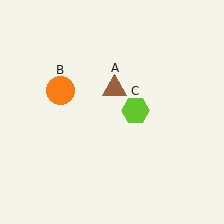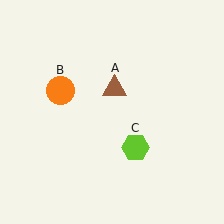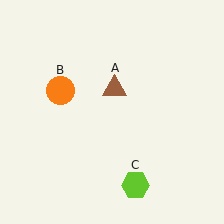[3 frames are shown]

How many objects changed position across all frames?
1 object changed position: lime hexagon (object C).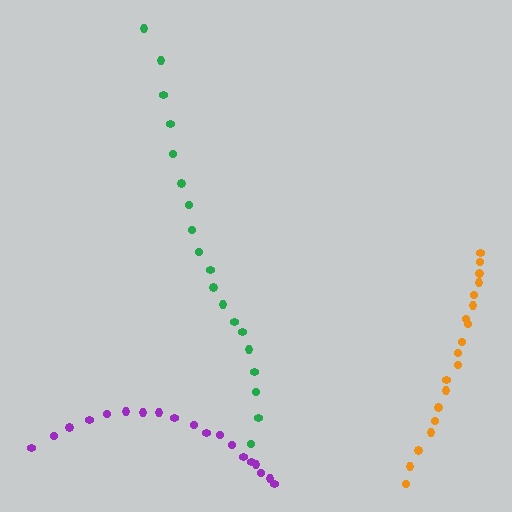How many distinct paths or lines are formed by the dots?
There are 3 distinct paths.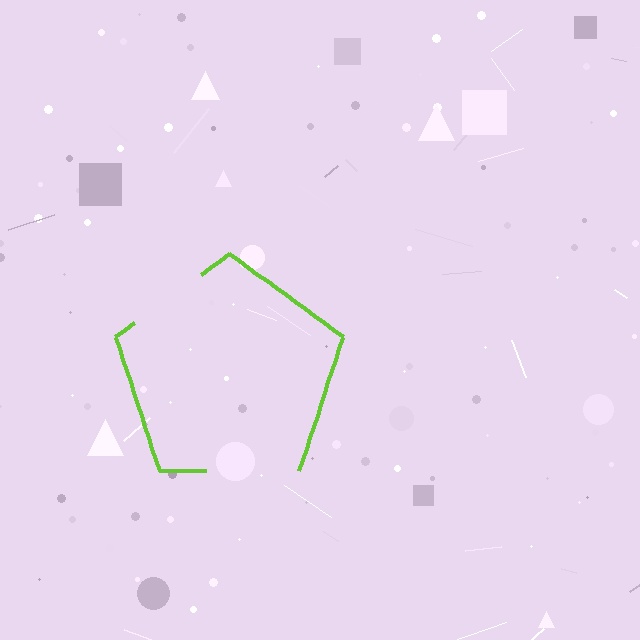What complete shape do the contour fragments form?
The contour fragments form a pentagon.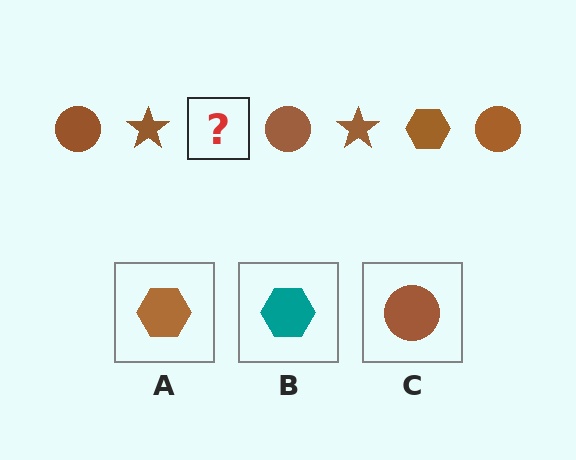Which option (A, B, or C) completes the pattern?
A.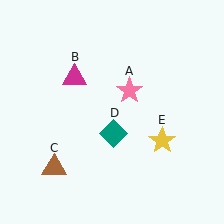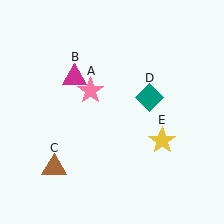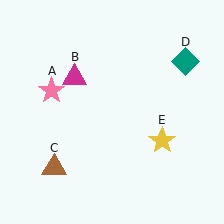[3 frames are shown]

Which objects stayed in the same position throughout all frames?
Magenta triangle (object B) and brown triangle (object C) and yellow star (object E) remained stationary.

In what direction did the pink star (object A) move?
The pink star (object A) moved left.